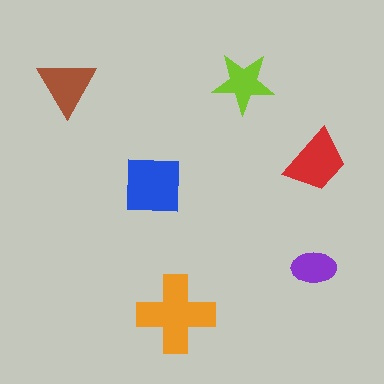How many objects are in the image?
There are 6 objects in the image.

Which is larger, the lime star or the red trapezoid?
The red trapezoid.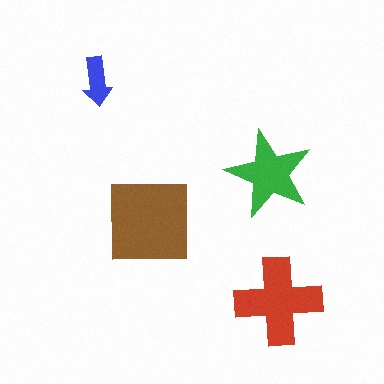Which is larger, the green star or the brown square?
The brown square.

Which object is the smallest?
The blue arrow.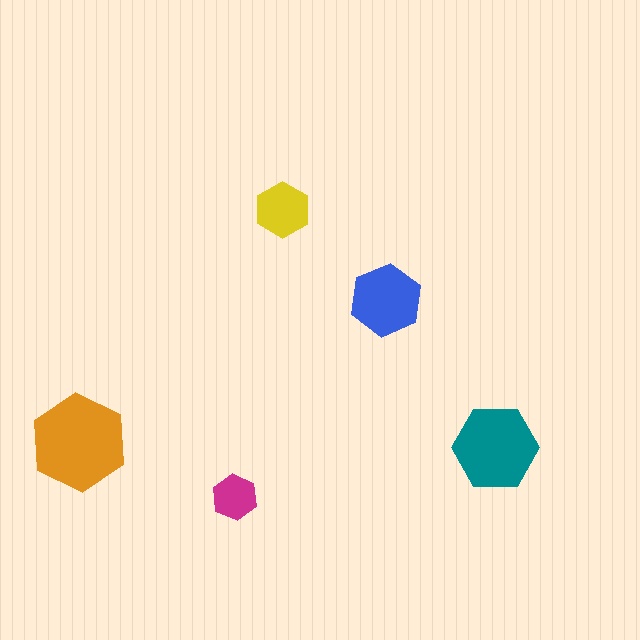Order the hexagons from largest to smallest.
the orange one, the teal one, the blue one, the yellow one, the magenta one.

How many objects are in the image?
There are 5 objects in the image.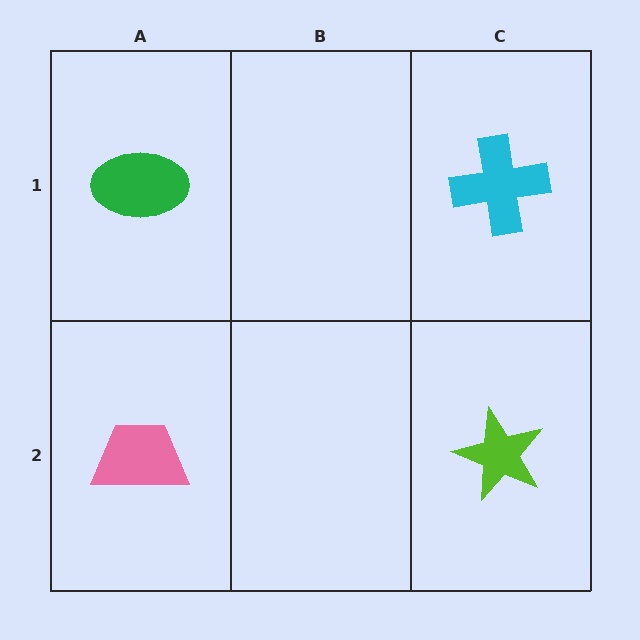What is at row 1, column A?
A green ellipse.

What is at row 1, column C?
A cyan cross.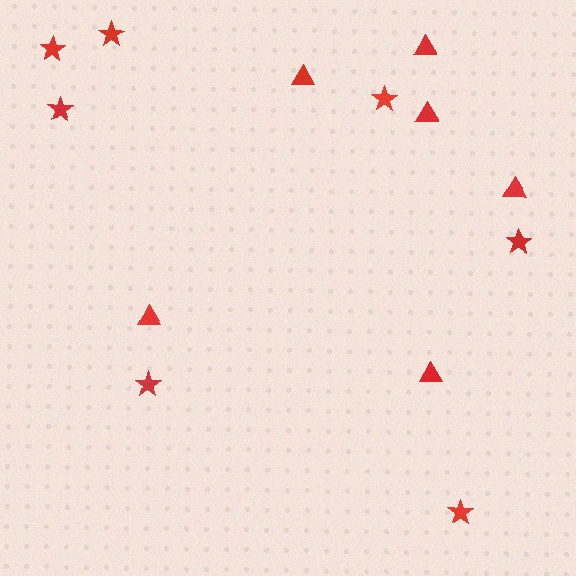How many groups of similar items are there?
There are 2 groups: one group of stars (7) and one group of triangles (6).